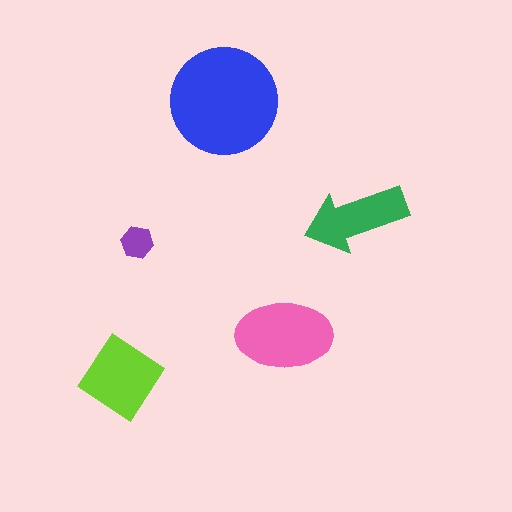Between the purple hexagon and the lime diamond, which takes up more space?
The lime diamond.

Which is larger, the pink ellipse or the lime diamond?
The pink ellipse.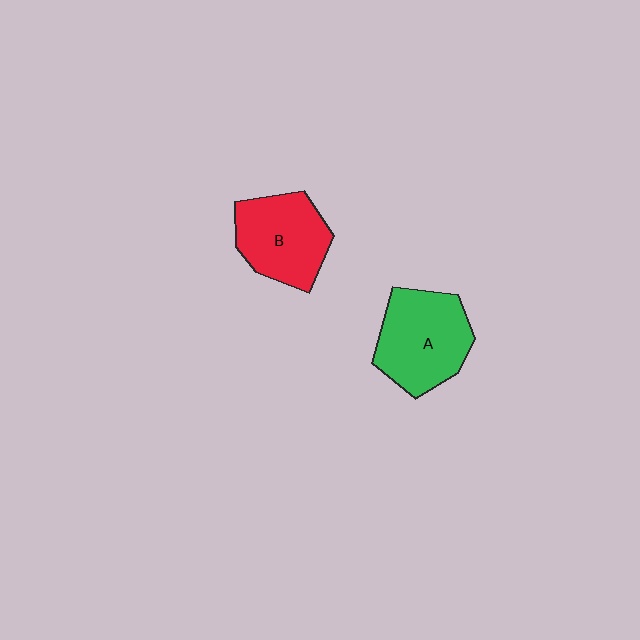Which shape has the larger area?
Shape A (green).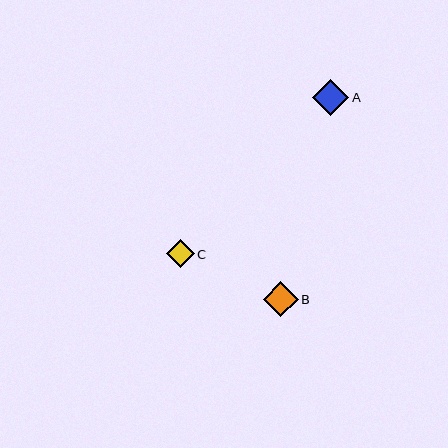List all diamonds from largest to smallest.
From largest to smallest: A, B, C.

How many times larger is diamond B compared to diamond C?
Diamond B is approximately 1.3 times the size of diamond C.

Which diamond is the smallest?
Diamond C is the smallest with a size of approximately 28 pixels.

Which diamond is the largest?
Diamond A is the largest with a size of approximately 36 pixels.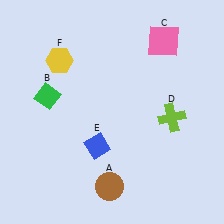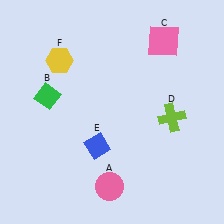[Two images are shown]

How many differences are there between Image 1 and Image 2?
There is 1 difference between the two images.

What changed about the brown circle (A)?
In Image 1, A is brown. In Image 2, it changed to pink.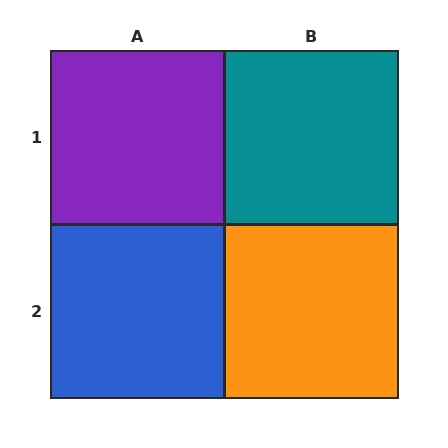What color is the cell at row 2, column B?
Orange.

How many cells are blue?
1 cell is blue.